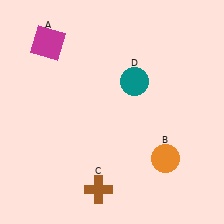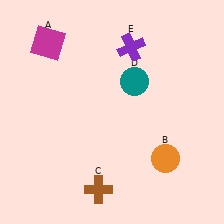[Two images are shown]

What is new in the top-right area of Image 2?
A purple cross (E) was added in the top-right area of Image 2.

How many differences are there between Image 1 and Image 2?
There is 1 difference between the two images.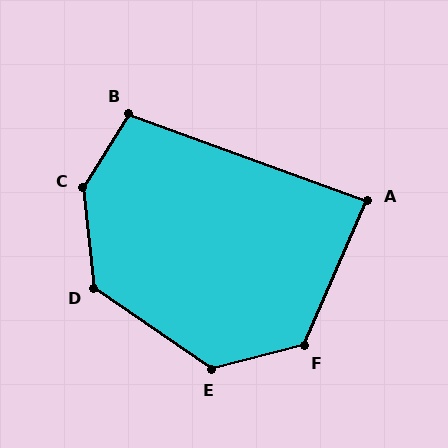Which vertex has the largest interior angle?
C, at approximately 142 degrees.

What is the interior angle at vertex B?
Approximately 102 degrees (obtuse).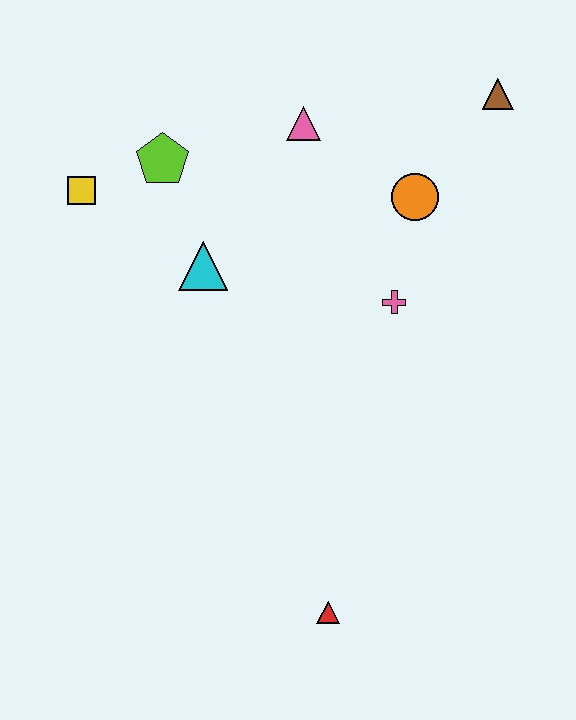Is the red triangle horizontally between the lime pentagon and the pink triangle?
No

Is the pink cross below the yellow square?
Yes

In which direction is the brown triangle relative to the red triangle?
The brown triangle is above the red triangle.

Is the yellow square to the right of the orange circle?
No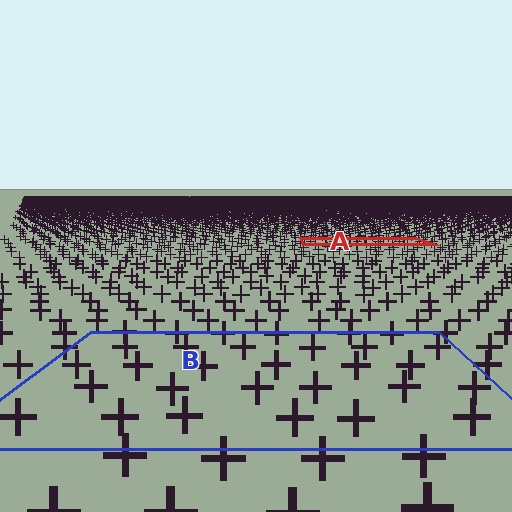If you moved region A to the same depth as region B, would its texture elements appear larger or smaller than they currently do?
They would appear larger. At a closer depth, the same texture elements are projected at a bigger on-screen size.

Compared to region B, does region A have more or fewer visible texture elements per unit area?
Region A has more texture elements per unit area — they are packed more densely because it is farther away.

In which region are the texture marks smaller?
The texture marks are smaller in region A, because it is farther away.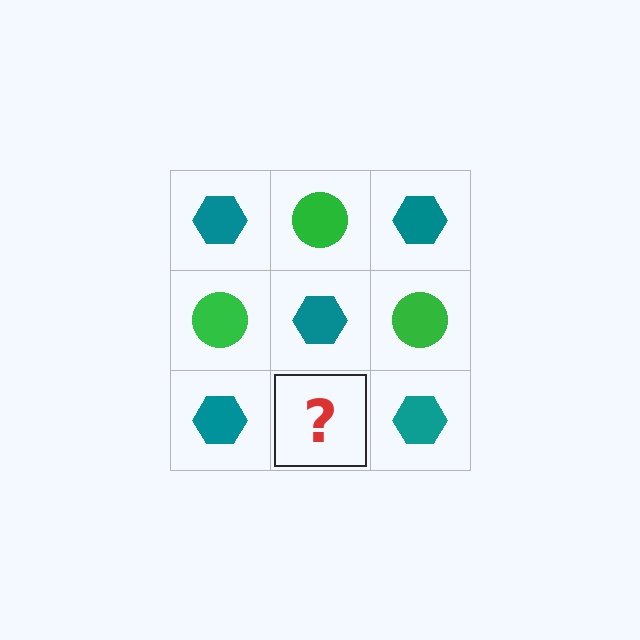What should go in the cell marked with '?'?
The missing cell should contain a green circle.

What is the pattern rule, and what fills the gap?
The rule is that it alternates teal hexagon and green circle in a checkerboard pattern. The gap should be filled with a green circle.